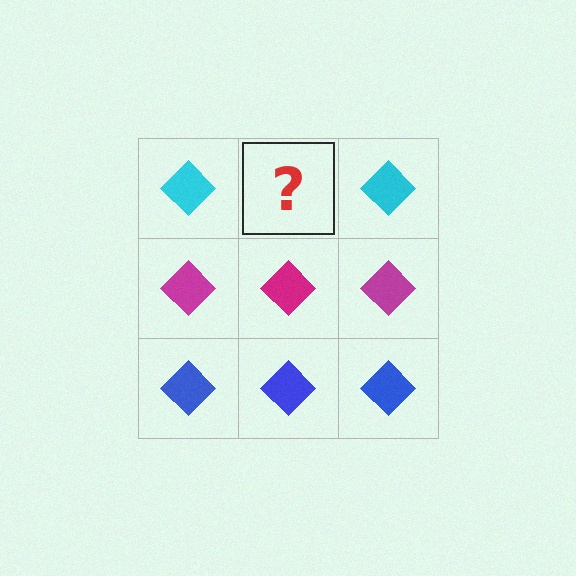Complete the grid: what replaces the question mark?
The question mark should be replaced with a cyan diamond.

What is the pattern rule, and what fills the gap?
The rule is that each row has a consistent color. The gap should be filled with a cyan diamond.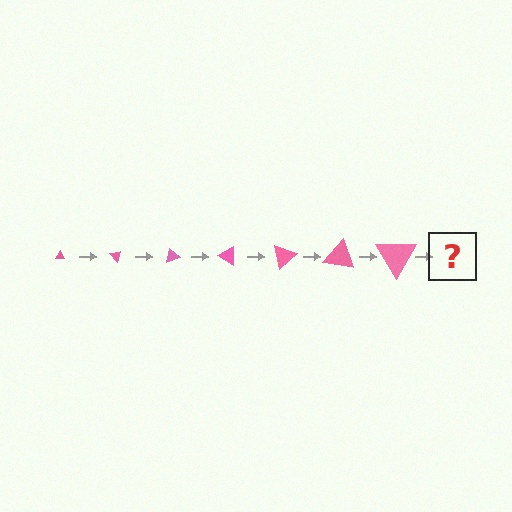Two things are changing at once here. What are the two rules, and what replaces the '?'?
The two rules are that the triangle grows larger each step and it rotates 50 degrees each step. The '?' should be a triangle, larger than the previous one and rotated 350 degrees from the start.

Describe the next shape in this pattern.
It should be a triangle, larger than the previous one and rotated 350 degrees from the start.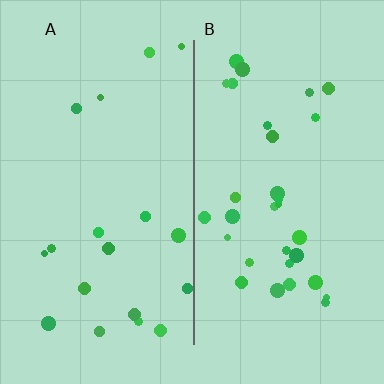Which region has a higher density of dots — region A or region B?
B (the right).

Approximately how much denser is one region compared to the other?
Approximately 1.7× — region B over region A.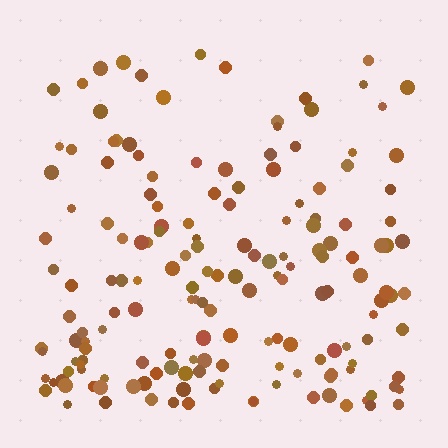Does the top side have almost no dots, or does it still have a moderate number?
Still a moderate number, just noticeably fewer than the bottom.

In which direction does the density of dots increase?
From top to bottom, with the bottom side densest.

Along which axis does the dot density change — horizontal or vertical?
Vertical.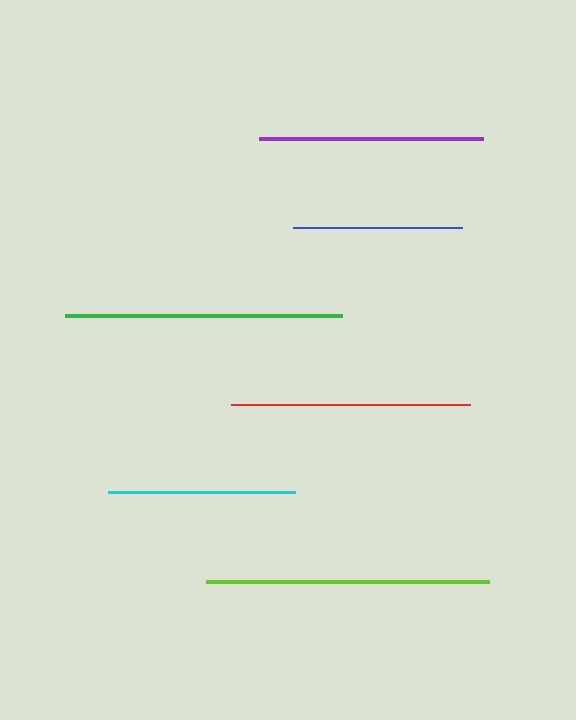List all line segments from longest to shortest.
From longest to shortest: lime, green, red, purple, cyan, blue.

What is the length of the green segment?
The green segment is approximately 278 pixels long.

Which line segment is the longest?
The lime line is the longest at approximately 283 pixels.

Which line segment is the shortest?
The blue line is the shortest at approximately 169 pixels.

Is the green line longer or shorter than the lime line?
The lime line is longer than the green line.